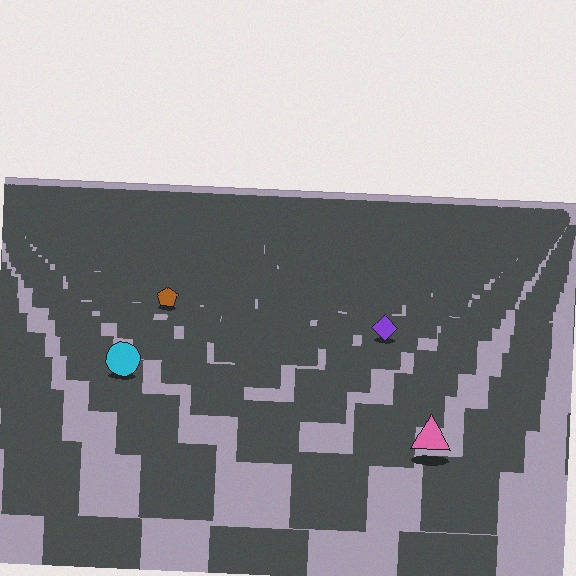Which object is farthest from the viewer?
The brown pentagon is farthest from the viewer. It appears smaller and the ground texture around it is denser.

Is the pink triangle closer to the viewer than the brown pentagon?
Yes. The pink triangle is closer — you can tell from the texture gradient: the ground texture is coarser near it.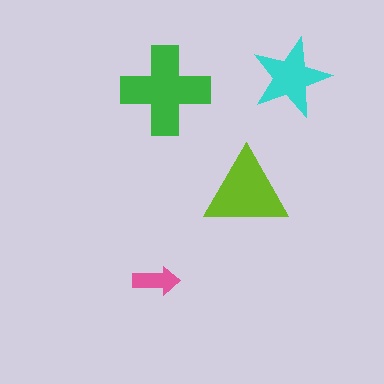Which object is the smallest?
The pink arrow.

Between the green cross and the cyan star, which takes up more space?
The green cross.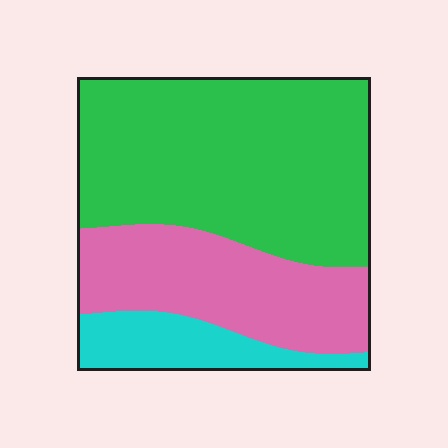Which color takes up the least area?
Cyan, at roughly 15%.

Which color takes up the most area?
Green, at roughly 55%.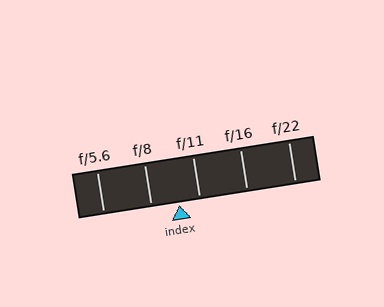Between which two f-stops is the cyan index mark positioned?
The index mark is between f/8 and f/11.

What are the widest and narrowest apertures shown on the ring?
The widest aperture shown is f/5.6 and the narrowest is f/22.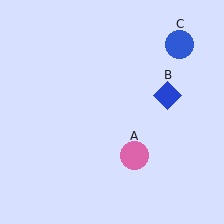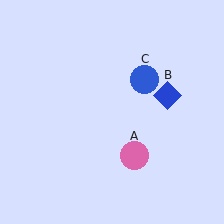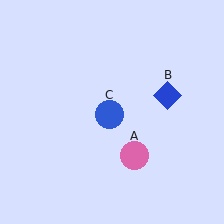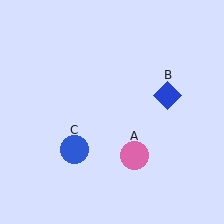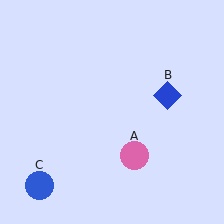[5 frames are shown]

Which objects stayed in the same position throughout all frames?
Pink circle (object A) and blue diamond (object B) remained stationary.